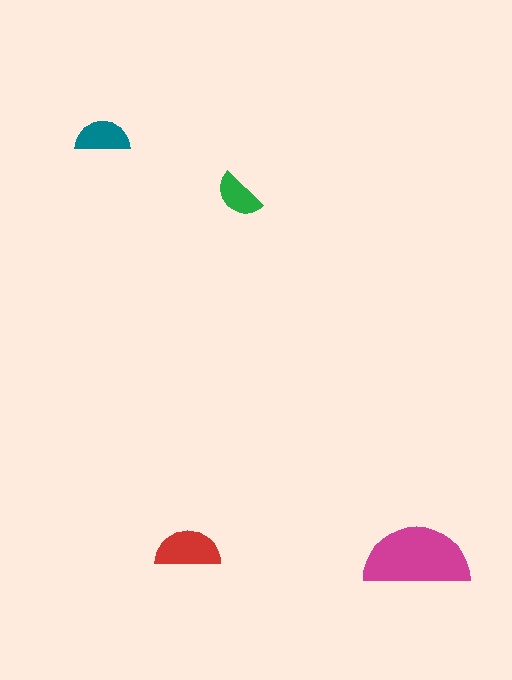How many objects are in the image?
There are 4 objects in the image.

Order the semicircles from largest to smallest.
the magenta one, the red one, the teal one, the green one.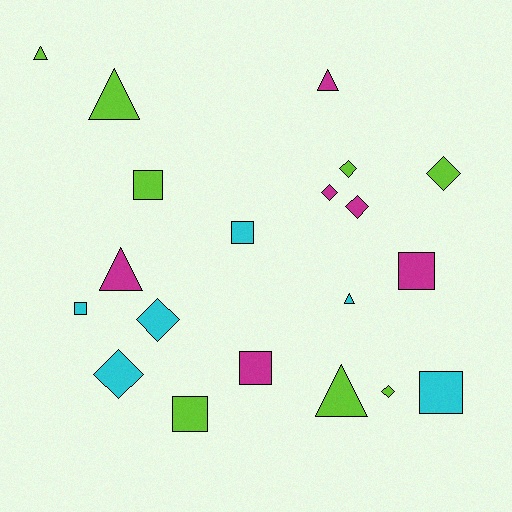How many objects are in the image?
There are 20 objects.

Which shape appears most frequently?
Square, with 7 objects.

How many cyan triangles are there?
There is 1 cyan triangle.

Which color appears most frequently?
Lime, with 8 objects.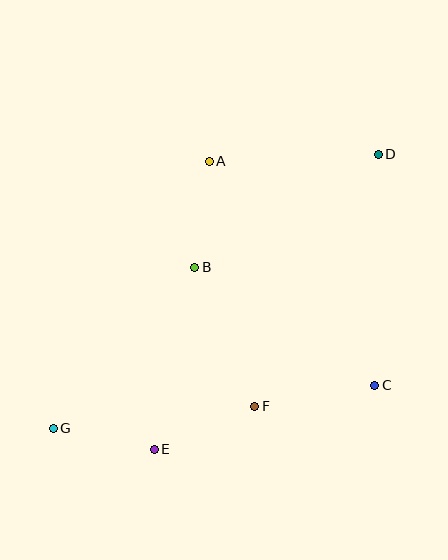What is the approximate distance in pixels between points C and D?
The distance between C and D is approximately 231 pixels.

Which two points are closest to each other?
Points E and G are closest to each other.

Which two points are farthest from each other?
Points D and G are farthest from each other.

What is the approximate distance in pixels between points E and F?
The distance between E and F is approximately 109 pixels.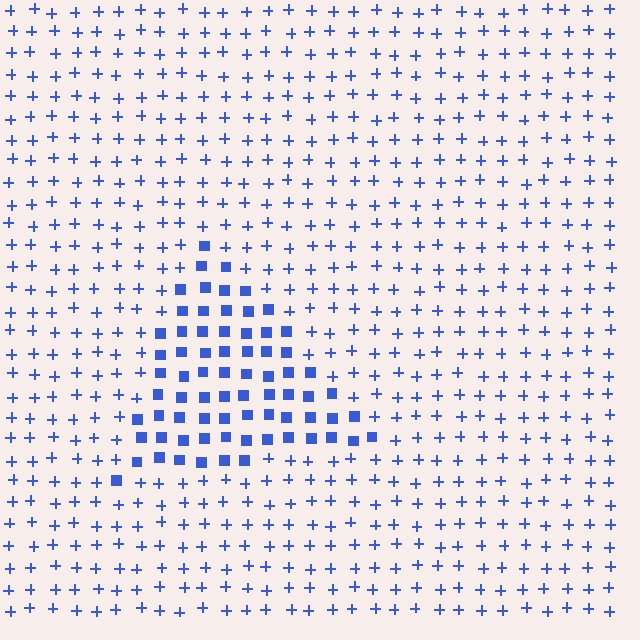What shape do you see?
I see a triangle.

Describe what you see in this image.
The image is filled with small blue elements arranged in a uniform grid. A triangle-shaped region contains squares, while the surrounding area contains plus signs. The boundary is defined purely by the change in element shape.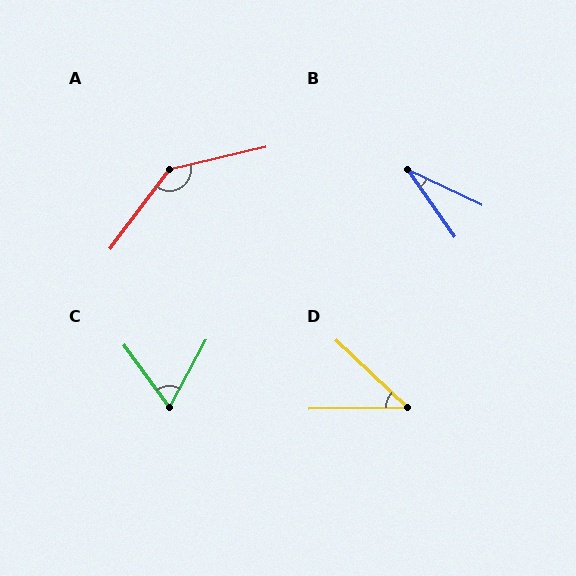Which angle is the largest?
A, at approximately 140 degrees.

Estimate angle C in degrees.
Approximately 64 degrees.